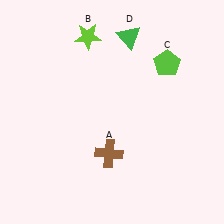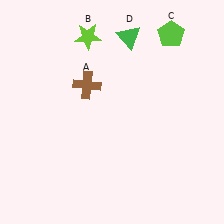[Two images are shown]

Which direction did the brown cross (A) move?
The brown cross (A) moved up.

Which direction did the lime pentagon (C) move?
The lime pentagon (C) moved up.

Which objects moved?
The objects that moved are: the brown cross (A), the lime pentagon (C).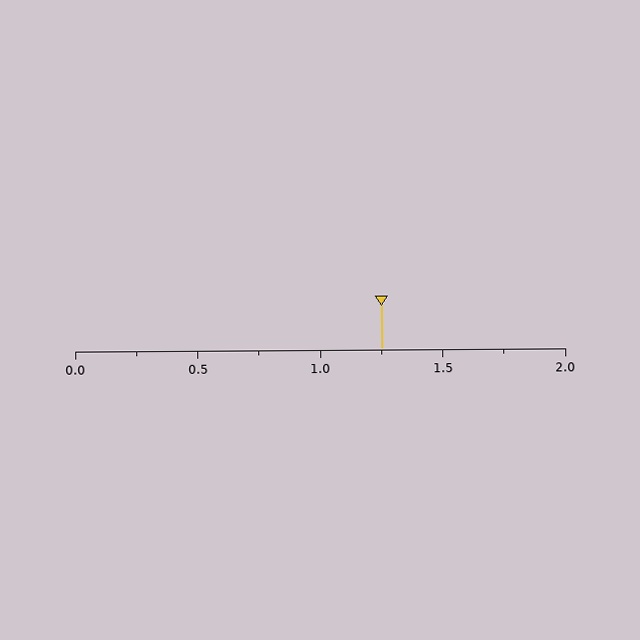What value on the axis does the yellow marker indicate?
The marker indicates approximately 1.25.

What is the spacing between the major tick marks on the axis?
The major ticks are spaced 0.5 apart.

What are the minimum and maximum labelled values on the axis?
The axis runs from 0.0 to 2.0.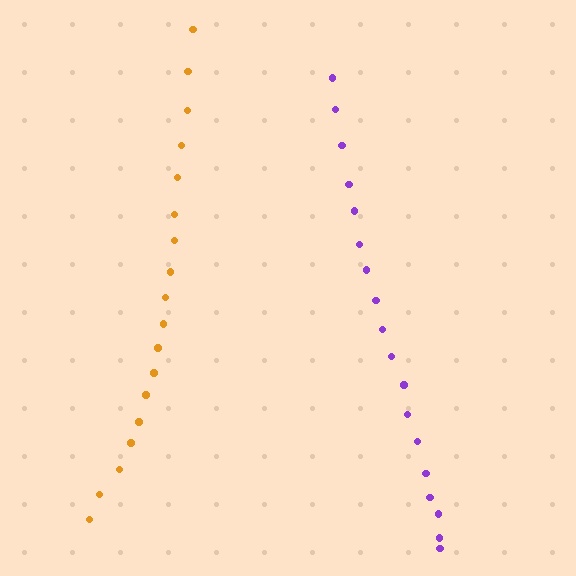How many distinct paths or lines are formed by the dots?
There are 2 distinct paths.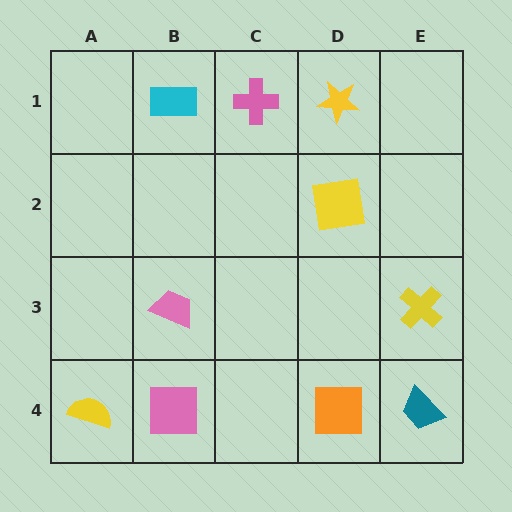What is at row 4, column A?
A yellow semicircle.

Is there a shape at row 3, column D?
No, that cell is empty.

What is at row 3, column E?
A yellow cross.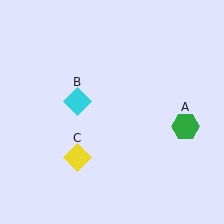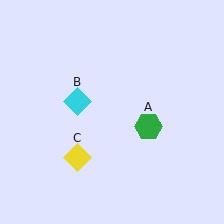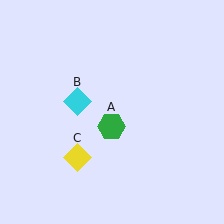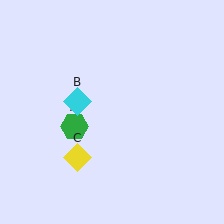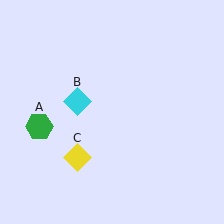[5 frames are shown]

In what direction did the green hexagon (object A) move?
The green hexagon (object A) moved left.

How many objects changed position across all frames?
1 object changed position: green hexagon (object A).